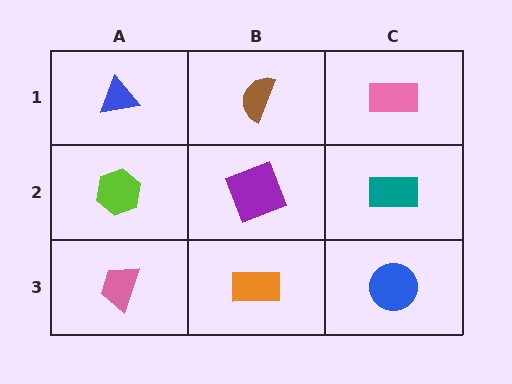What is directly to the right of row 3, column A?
An orange rectangle.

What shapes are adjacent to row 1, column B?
A purple square (row 2, column B), a blue triangle (row 1, column A), a pink rectangle (row 1, column C).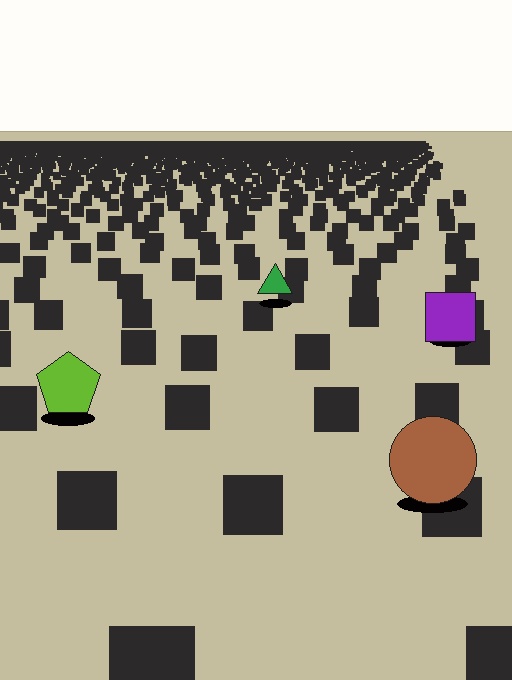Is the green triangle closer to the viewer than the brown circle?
No. The brown circle is closer — you can tell from the texture gradient: the ground texture is coarser near it.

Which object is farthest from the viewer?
The green triangle is farthest from the viewer. It appears smaller and the ground texture around it is denser.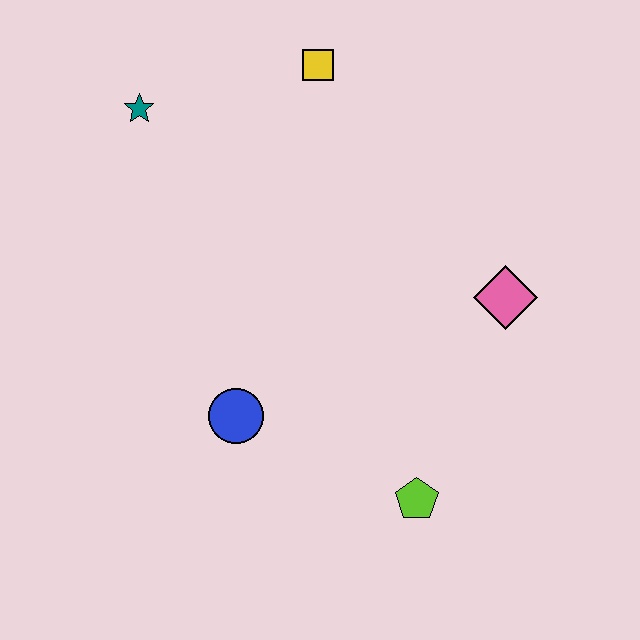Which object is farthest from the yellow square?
The lime pentagon is farthest from the yellow square.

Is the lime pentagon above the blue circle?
No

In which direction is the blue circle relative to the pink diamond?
The blue circle is to the left of the pink diamond.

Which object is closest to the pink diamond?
The lime pentagon is closest to the pink diamond.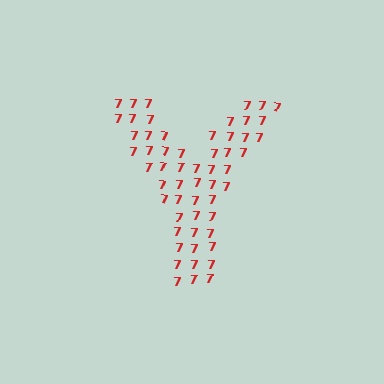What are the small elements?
The small elements are digit 7's.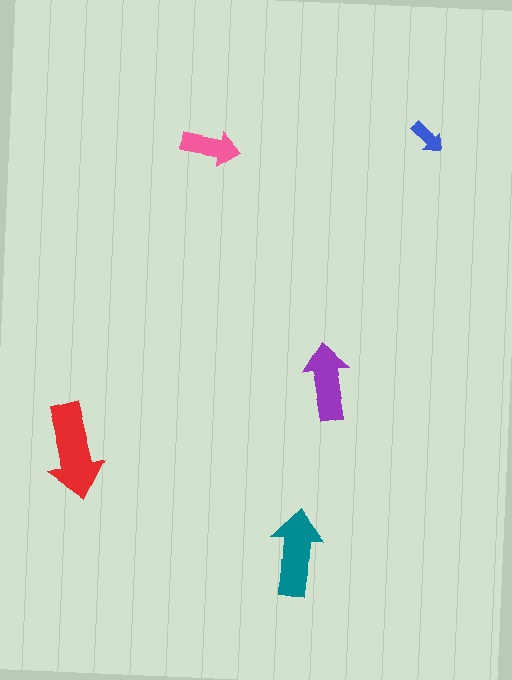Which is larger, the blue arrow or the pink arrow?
The pink one.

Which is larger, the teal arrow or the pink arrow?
The teal one.